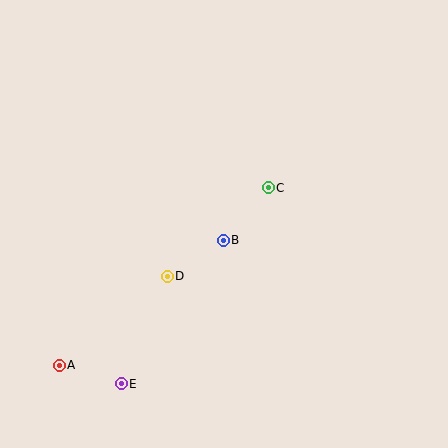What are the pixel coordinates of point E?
Point E is at (121, 384).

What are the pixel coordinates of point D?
Point D is at (167, 276).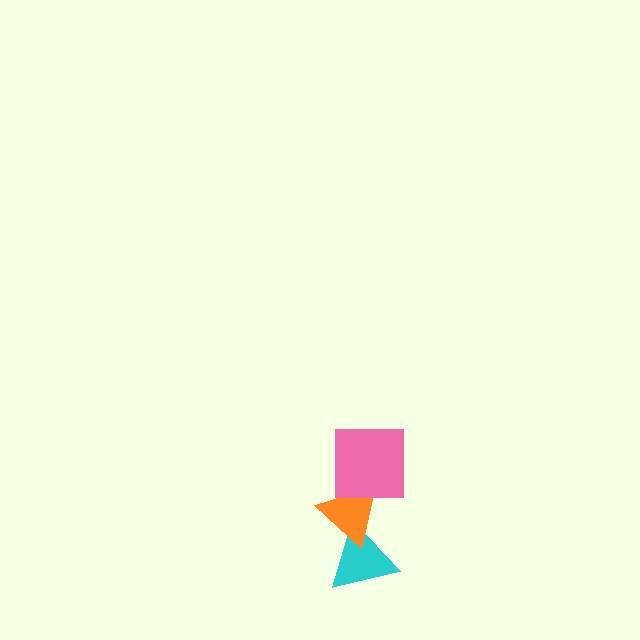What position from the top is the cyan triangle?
The cyan triangle is 3rd from the top.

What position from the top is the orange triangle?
The orange triangle is 2nd from the top.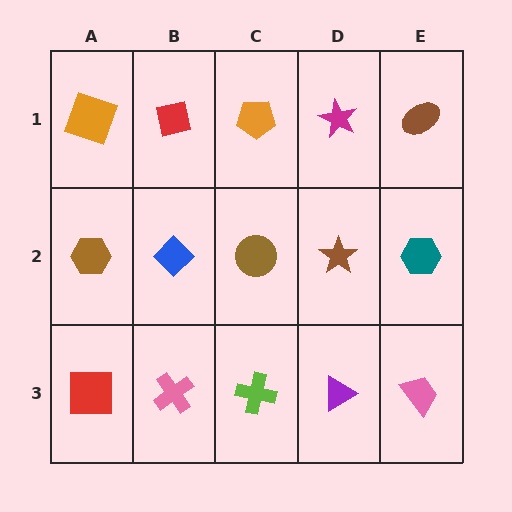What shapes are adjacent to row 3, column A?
A brown hexagon (row 2, column A), a pink cross (row 3, column B).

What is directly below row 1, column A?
A brown hexagon.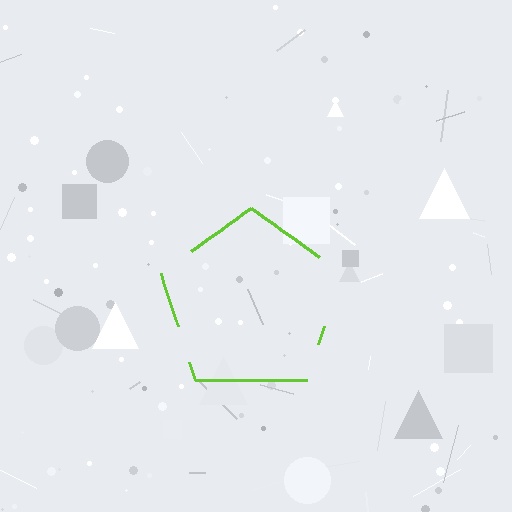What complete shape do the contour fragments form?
The contour fragments form a pentagon.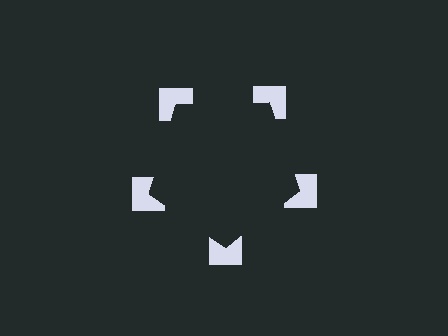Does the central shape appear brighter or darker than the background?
It typically appears slightly darker than the background, even though no actual brightness change is drawn.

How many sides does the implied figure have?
5 sides.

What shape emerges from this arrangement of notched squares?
An illusory pentagon — its edges are inferred from the aligned wedge cuts in the notched squares, not physically drawn.